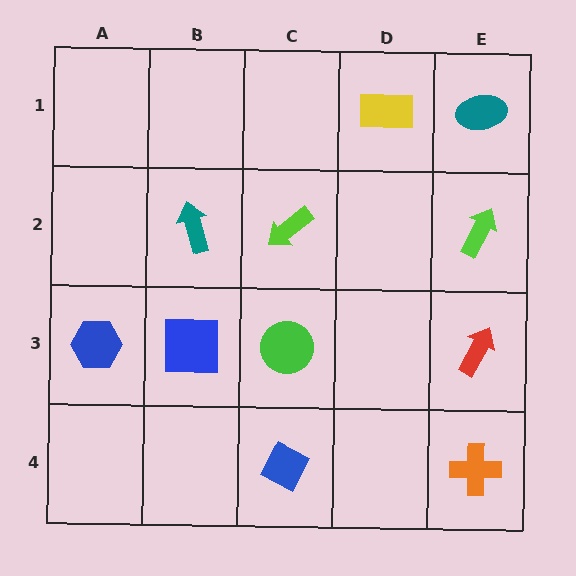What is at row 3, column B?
A blue square.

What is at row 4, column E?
An orange cross.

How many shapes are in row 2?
3 shapes.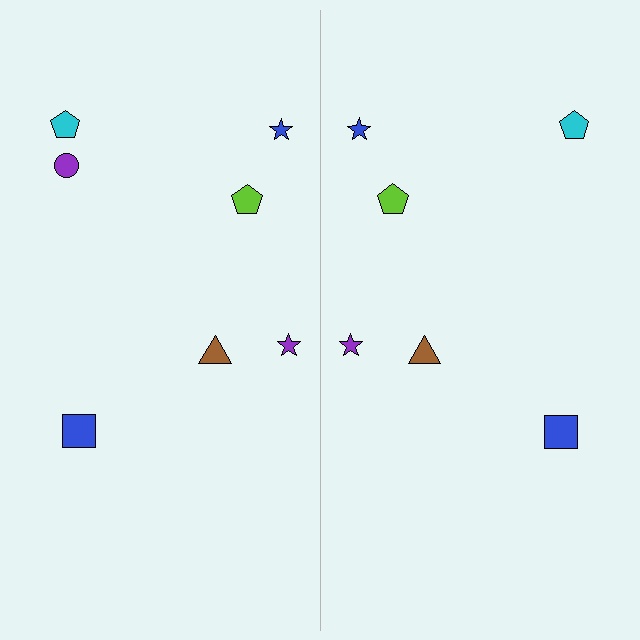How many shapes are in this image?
There are 13 shapes in this image.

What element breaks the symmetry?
A purple circle is missing from the right side.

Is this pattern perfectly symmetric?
No, the pattern is not perfectly symmetric. A purple circle is missing from the right side.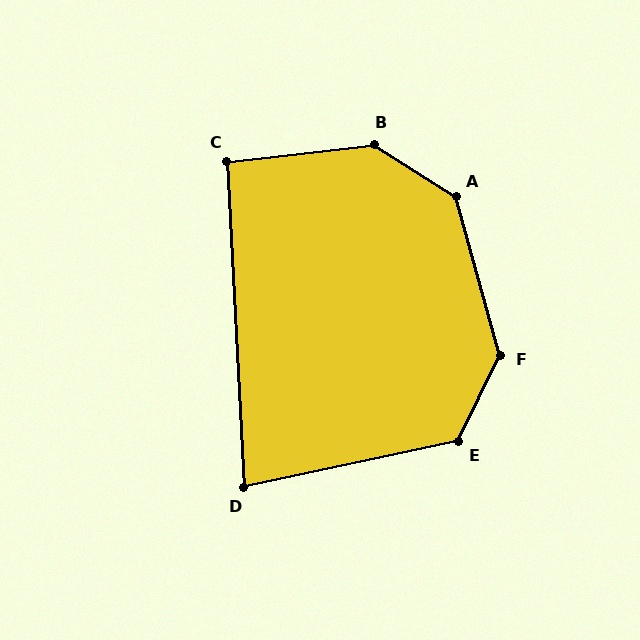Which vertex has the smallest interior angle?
D, at approximately 81 degrees.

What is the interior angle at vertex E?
Approximately 128 degrees (obtuse).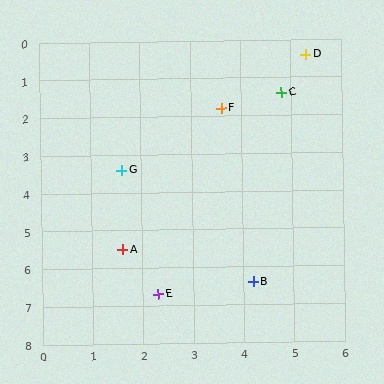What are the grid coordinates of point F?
Point F is at approximately (3.6, 1.8).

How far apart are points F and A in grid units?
Points F and A are about 4.2 grid units apart.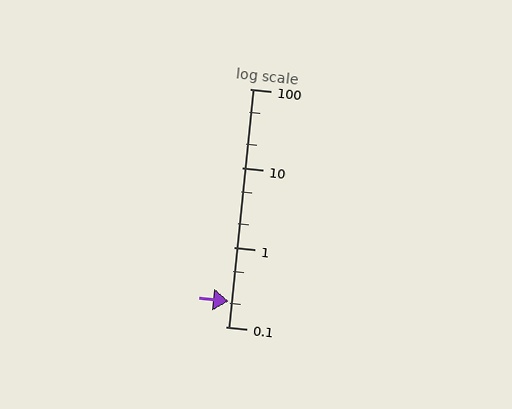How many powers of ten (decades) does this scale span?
The scale spans 3 decades, from 0.1 to 100.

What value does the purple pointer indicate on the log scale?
The pointer indicates approximately 0.21.